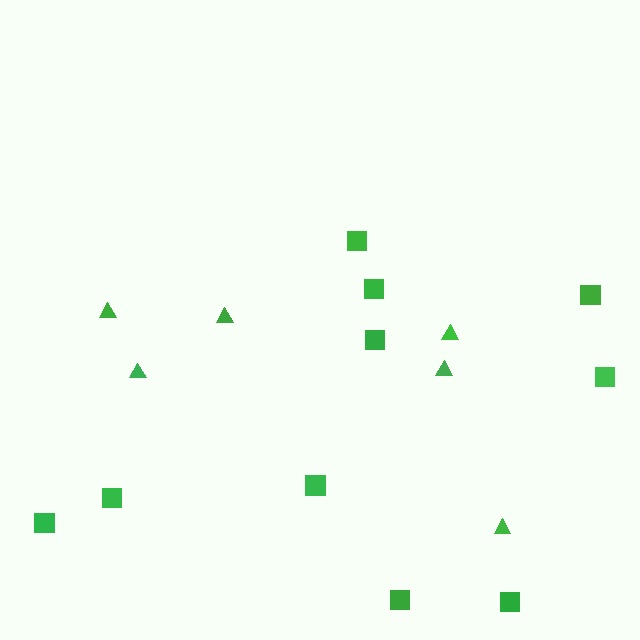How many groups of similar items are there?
There are 2 groups: one group of squares (10) and one group of triangles (6).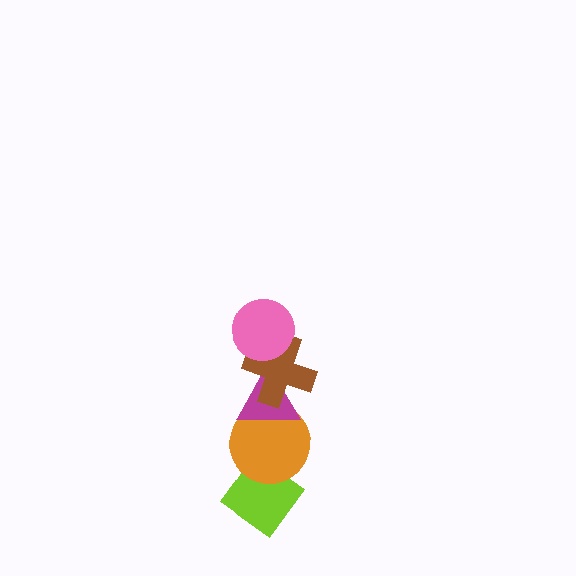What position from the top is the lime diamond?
The lime diamond is 5th from the top.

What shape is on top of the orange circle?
The magenta triangle is on top of the orange circle.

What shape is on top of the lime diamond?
The orange circle is on top of the lime diamond.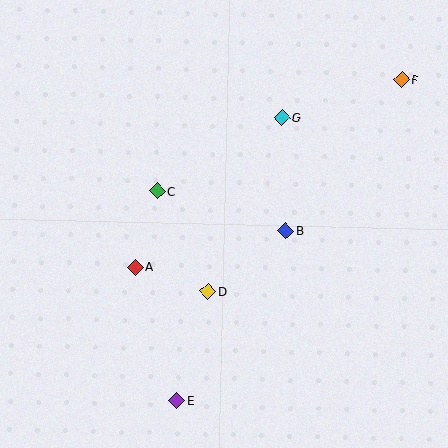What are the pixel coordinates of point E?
Point E is at (177, 401).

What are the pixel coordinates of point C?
Point C is at (157, 191).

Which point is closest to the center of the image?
Point B at (286, 231) is closest to the center.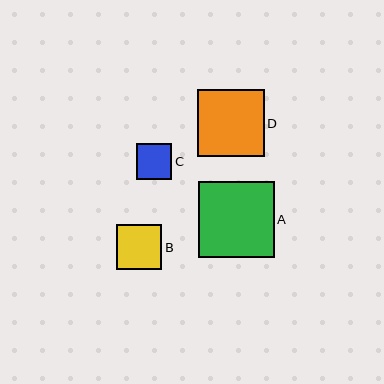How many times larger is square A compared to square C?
Square A is approximately 2.1 times the size of square C.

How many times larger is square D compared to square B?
Square D is approximately 1.5 times the size of square B.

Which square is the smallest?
Square C is the smallest with a size of approximately 36 pixels.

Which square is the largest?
Square A is the largest with a size of approximately 76 pixels.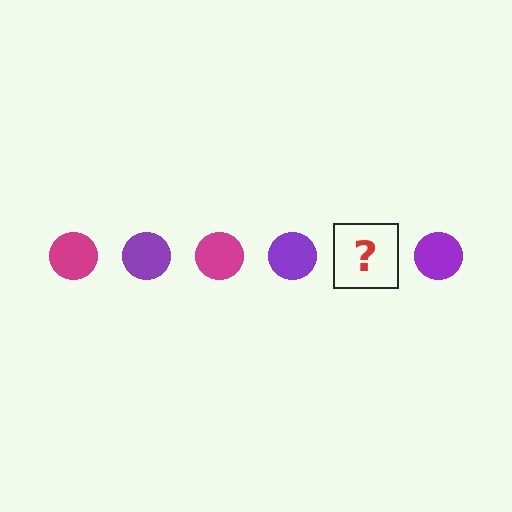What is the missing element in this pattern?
The missing element is a magenta circle.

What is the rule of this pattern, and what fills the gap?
The rule is that the pattern cycles through magenta, purple circles. The gap should be filled with a magenta circle.